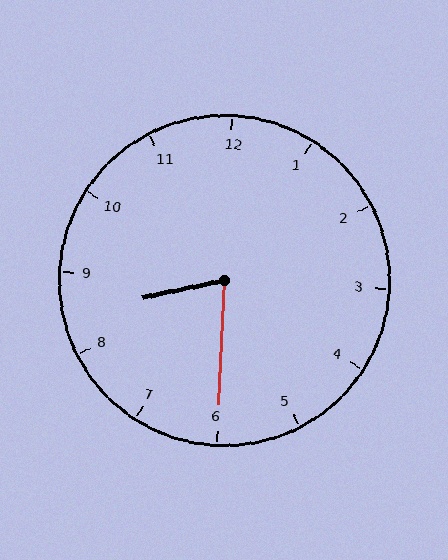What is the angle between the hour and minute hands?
Approximately 75 degrees.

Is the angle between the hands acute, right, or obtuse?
It is acute.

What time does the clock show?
8:30.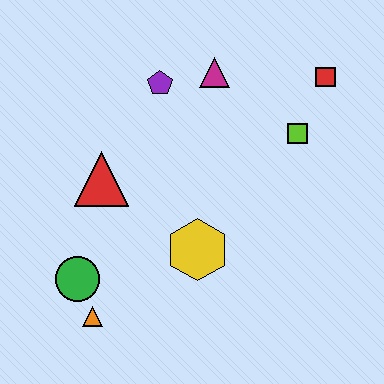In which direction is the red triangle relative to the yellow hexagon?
The red triangle is to the left of the yellow hexagon.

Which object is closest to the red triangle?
The green circle is closest to the red triangle.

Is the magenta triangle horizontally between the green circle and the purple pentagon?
No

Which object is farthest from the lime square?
The orange triangle is farthest from the lime square.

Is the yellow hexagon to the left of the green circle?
No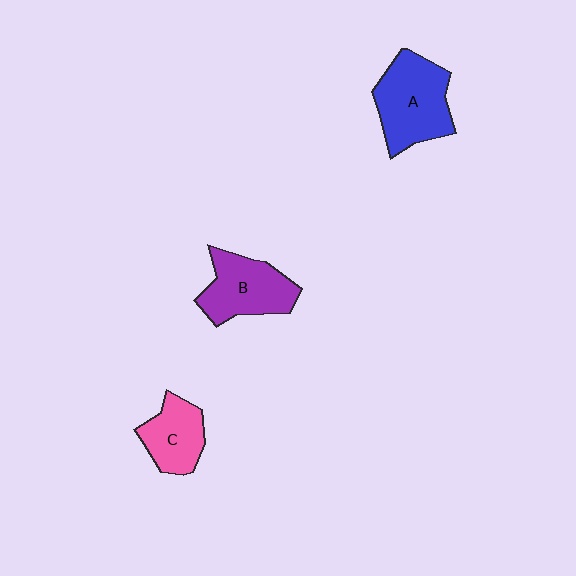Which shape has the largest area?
Shape A (blue).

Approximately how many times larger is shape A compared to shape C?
Approximately 1.6 times.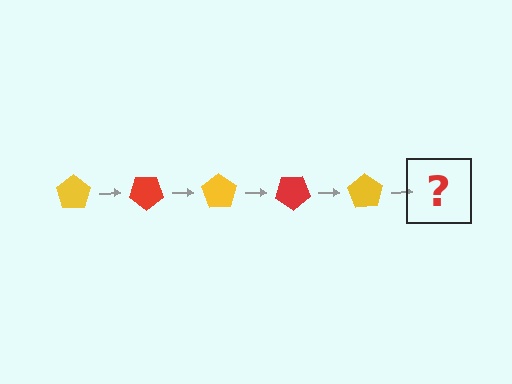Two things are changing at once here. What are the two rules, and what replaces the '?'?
The two rules are that it rotates 35 degrees each step and the color cycles through yellow and red. The '?' should be a red pentagon, rotated 175 degrees from the start.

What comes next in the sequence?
The next element should be a red pentagon, rotated 175 degrees from the start.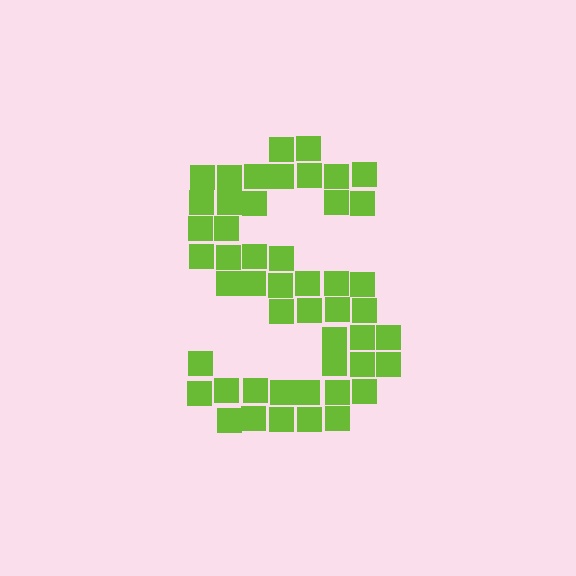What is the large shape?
The large shape is the letter S.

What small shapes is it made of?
It is made of small squares.